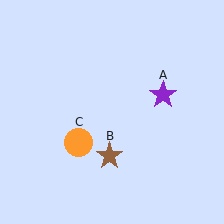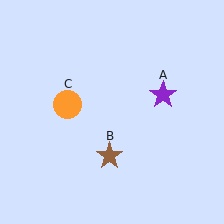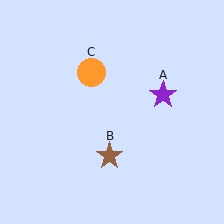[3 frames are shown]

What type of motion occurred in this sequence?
The orange circle (object C) rotated clockwise around the center of the scene.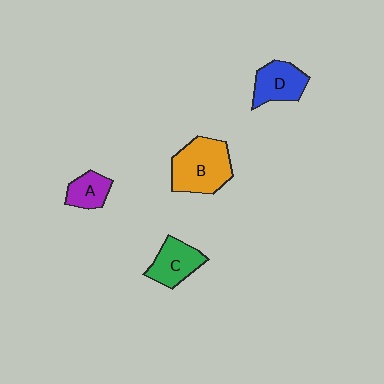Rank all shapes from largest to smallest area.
From largest to smallest: B (orange), D (blue), C (green), A (purple).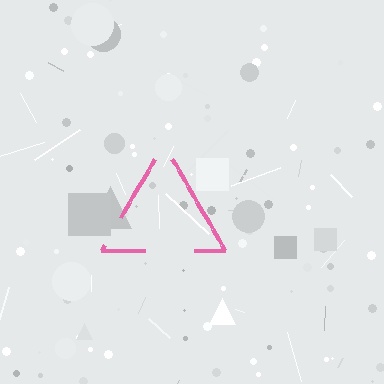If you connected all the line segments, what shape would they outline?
They would outline a triangle.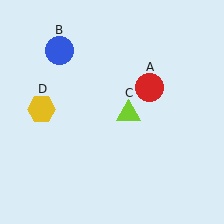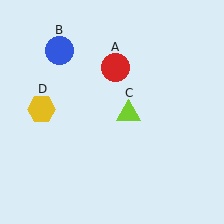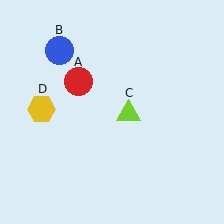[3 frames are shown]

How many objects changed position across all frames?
1 object changed position: red circle (object A).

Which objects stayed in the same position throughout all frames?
Blue circle (object B) and lime triangle (object C) and yellow hexagon (object D) remained stationary.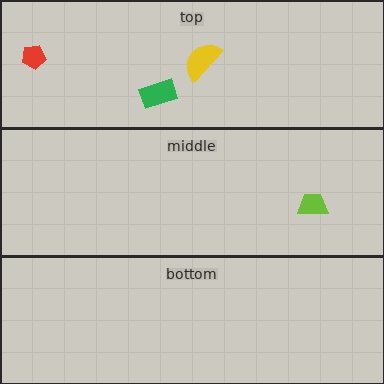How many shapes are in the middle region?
1.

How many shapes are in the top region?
3.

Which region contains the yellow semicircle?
The top region.